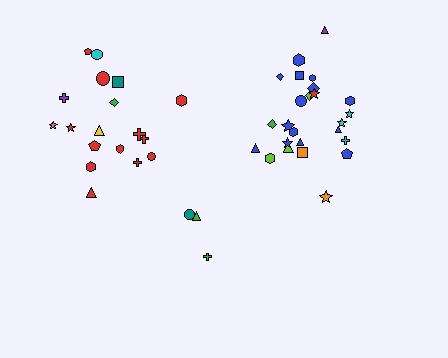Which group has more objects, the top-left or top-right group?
The top-right group.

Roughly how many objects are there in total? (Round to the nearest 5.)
Roughly 45 objects in total.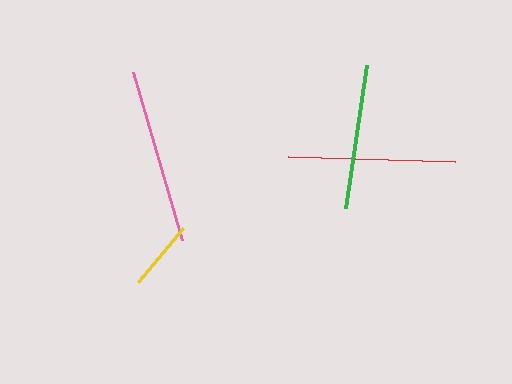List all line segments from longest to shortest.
From longest to shortest: pink, red, green, yellow.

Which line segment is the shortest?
The yellow line is the shortest at approximately 71 pixels.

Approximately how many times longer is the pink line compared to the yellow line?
The pink line is approximately 2.5 times the length of the yellow line.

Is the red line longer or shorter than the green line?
The red line is longer than the green line.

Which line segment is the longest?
The pink line is the longest at approximately 175 pixels.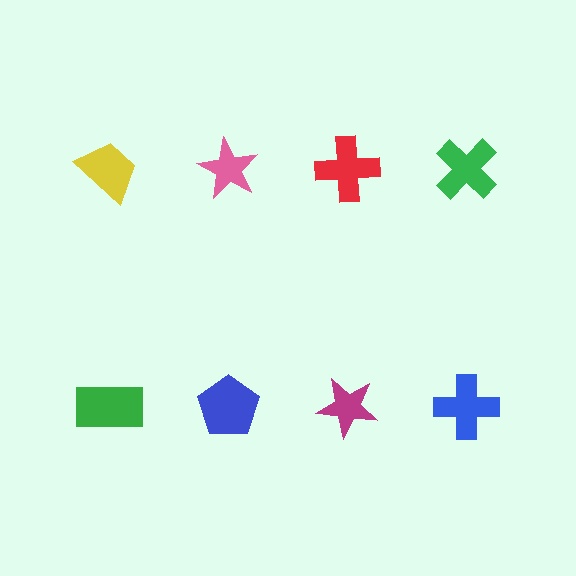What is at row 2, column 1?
A green rectangle.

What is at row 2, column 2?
A blue pentagon.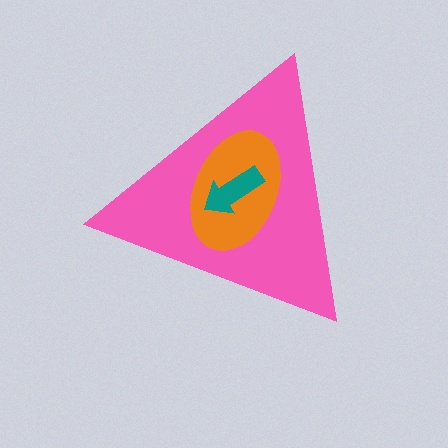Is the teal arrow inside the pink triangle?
Yes.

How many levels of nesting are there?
3.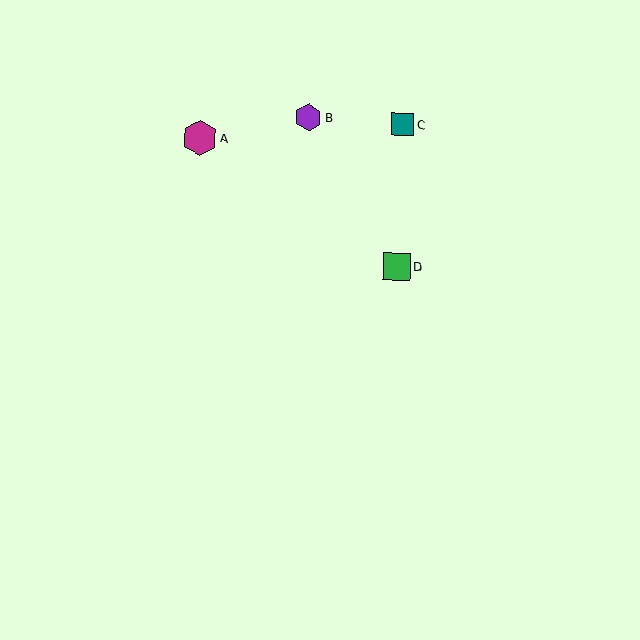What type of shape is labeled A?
Shape A is a magenta hexagon.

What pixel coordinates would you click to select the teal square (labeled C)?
Click at (403, 124) to select the teal square C.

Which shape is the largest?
The magenta hexagon (labeled A) is the largest.